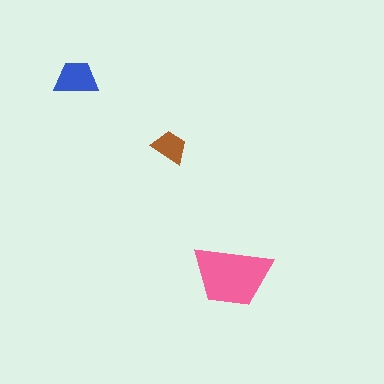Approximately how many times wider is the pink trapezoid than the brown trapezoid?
About 2 times wider.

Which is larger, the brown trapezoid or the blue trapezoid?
The blue one.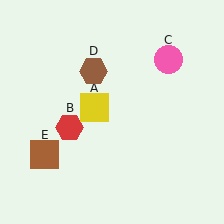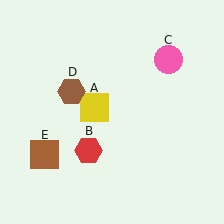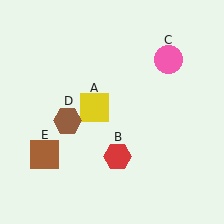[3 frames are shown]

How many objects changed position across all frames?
2 objects changed position: red hexagon (object B), brown hexagon (object D).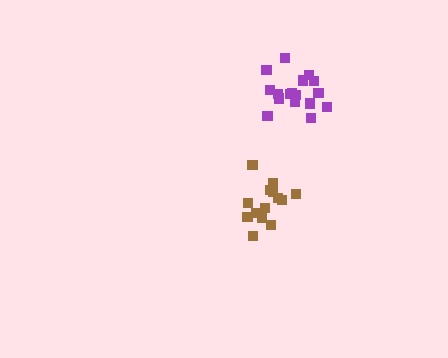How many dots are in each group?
Group 1: 14 dots, Group 2: 17 dots (31 total).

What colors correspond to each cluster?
The clusters are colored: brown, purple.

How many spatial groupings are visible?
There are 2 spatial groupings.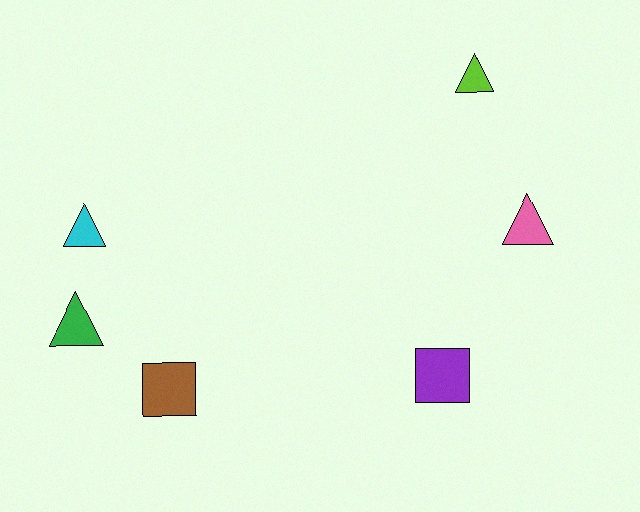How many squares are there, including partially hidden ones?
There are 2 squares.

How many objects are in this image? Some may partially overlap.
There are 6 objects.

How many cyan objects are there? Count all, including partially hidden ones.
There is 1 cyan object.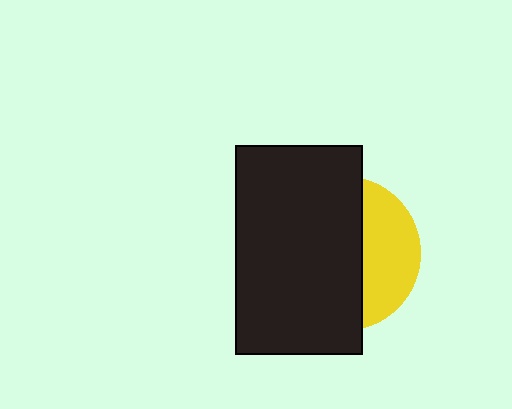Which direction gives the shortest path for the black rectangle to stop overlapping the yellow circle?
Moving left gives the shortest separation.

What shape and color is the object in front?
The object in front is a black rectangle.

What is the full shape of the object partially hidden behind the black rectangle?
The partially hidden object is a yellow circle.